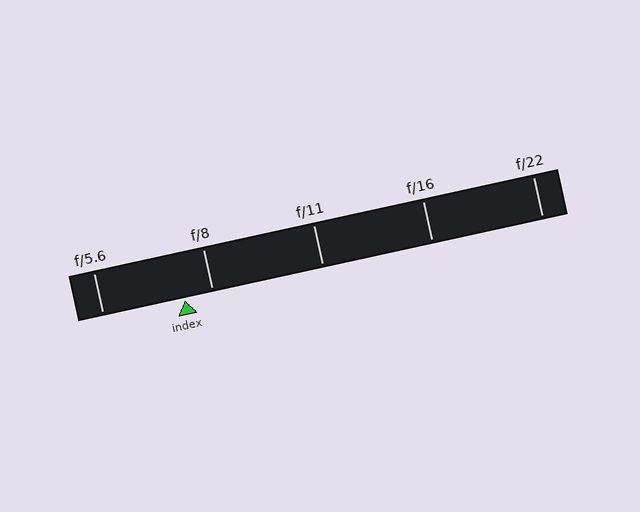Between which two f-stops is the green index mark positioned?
The index mark is between f/5.6 and f/8.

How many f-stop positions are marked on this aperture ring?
There are 5 f-stop positions marked.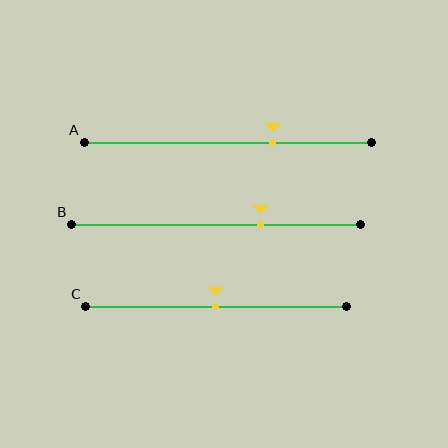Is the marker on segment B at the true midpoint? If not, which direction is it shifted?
No, the marker on segment B is shifted to the right by about 16% of the segment length.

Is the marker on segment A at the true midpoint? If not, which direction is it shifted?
No, the marker on segment A is shifted to the right by about 15% of the segment length.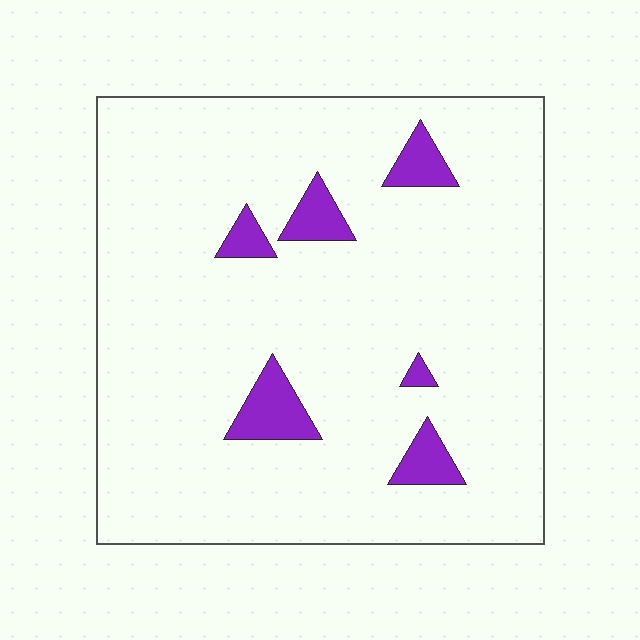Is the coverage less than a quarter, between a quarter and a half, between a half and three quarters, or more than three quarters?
Less than a quarter.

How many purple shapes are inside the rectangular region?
6.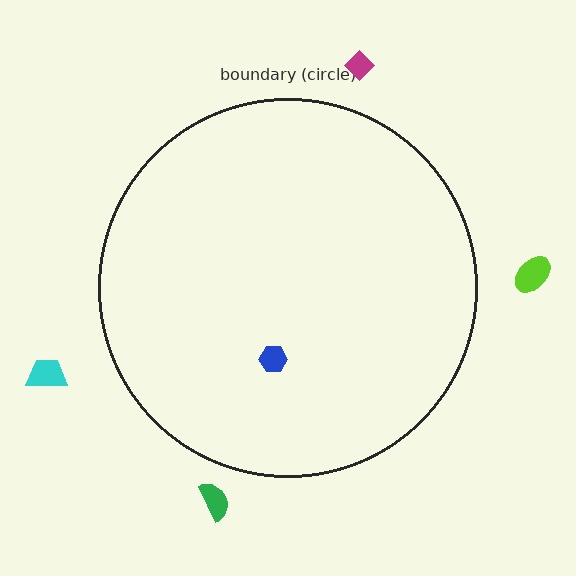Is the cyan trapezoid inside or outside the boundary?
Outside.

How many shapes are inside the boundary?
1 inside, 4 outside.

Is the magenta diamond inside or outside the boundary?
Outside.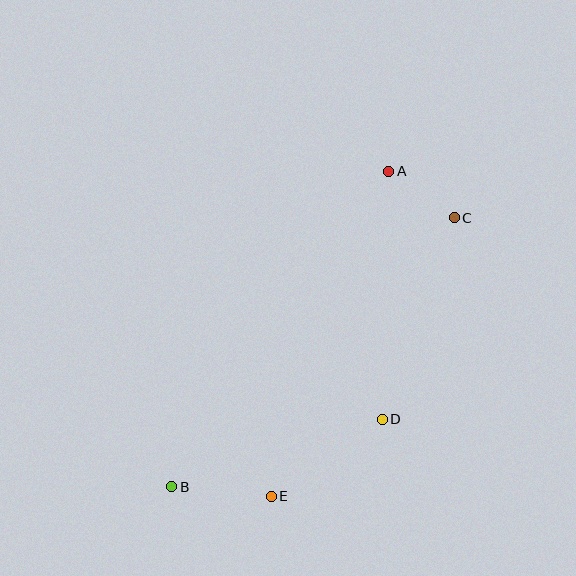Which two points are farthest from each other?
Points B and C are farthest from each other.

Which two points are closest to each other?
Points A and C are closest to each other.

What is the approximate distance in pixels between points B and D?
The distance between B and D is approximately 221 pixels.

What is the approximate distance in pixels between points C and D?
The distance between C and D is approximately 214 pixels.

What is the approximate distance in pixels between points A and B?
The distance between A and B is approximately 383 pixels.